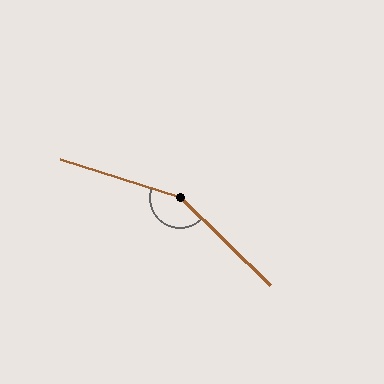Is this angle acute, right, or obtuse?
It is obtuse.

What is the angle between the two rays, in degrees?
Approximately 154 degrees.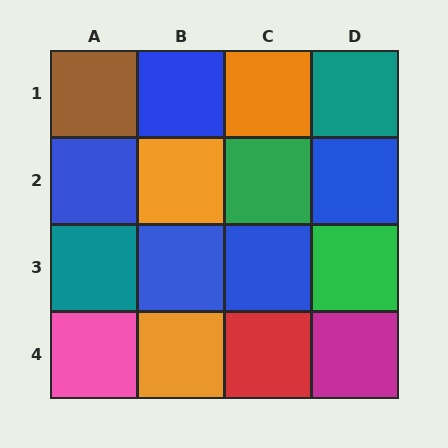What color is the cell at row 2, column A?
Blue.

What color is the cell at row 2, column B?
Orange.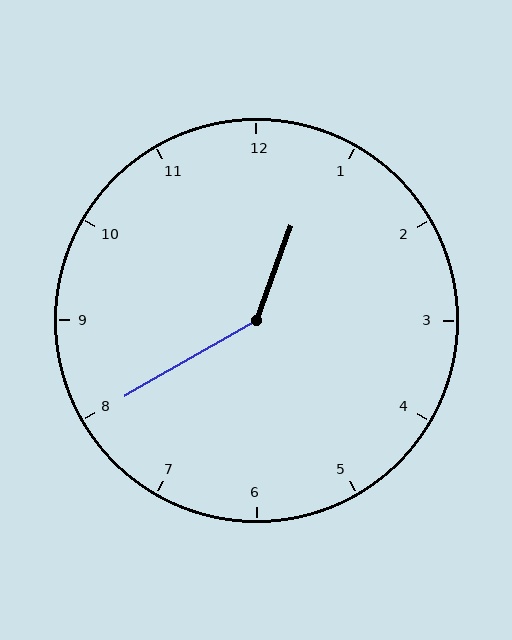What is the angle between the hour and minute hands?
Approximately 140 degrees.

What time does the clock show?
12:40.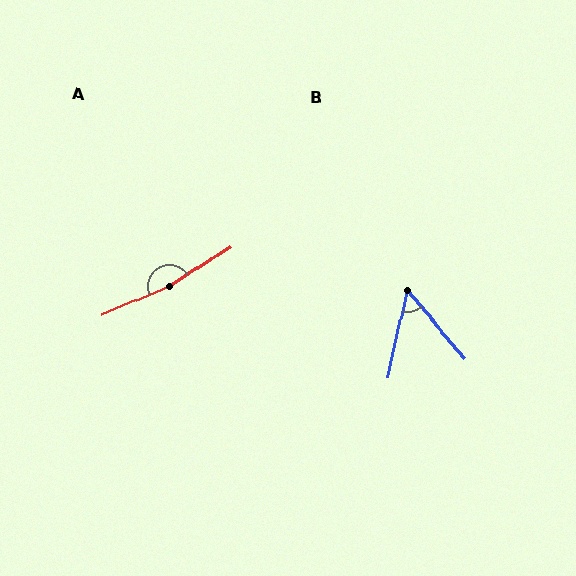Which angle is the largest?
A, at approximately 170 degrees.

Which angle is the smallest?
B, at approximately 53 degrees.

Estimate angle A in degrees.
Approximately 170 degrees.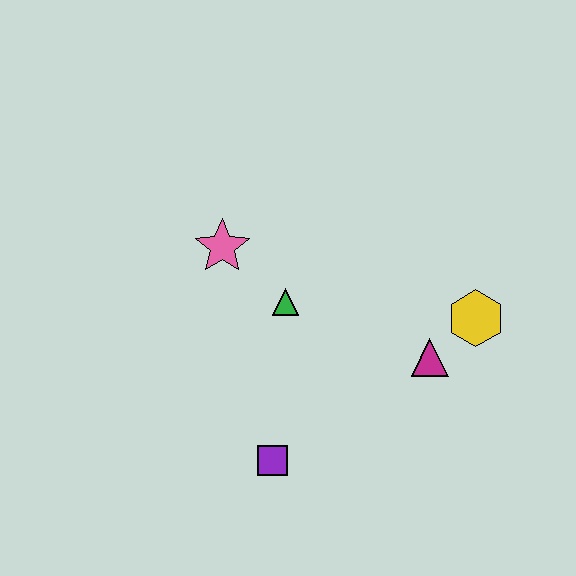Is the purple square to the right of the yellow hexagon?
No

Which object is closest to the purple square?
The green triangle is closest to the purple square.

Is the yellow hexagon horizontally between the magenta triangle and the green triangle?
No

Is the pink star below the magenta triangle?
No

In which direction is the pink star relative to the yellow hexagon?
The pink star is to the left of the yellow hexagon.